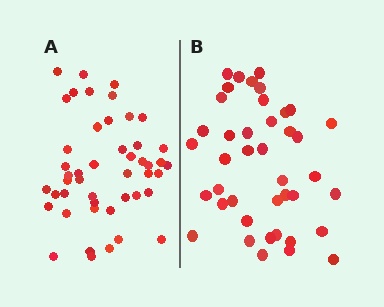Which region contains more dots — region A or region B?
Region A (the left region) has more dots.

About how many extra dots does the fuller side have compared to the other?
Region A has about 6 more dots than region B.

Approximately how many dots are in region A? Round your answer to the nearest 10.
About 50 dots. (The exact count is 47, which rounds to 50.)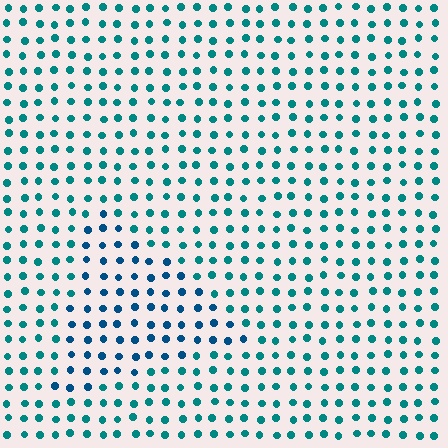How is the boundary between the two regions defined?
The boundary is defined purely by a slight shift in hue (about 28 degrees). Spacing, size, and orientation are identical on both sides.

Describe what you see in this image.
The image is filled with small teal elements in a uniform arrangement. A triangle-shaped region is visible where the elements are tinted to a slightly different hue, forming a subtle color boundary.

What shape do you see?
I see a triangle.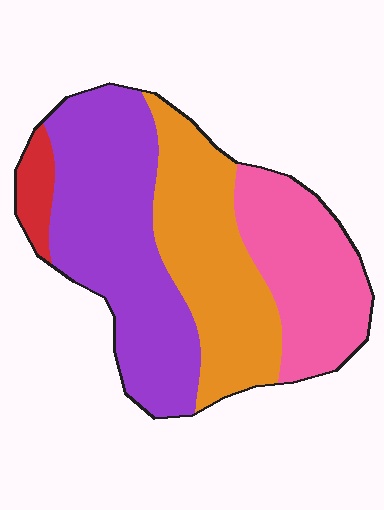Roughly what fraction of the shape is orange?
Orange takes up about one third (1/3) of the shape.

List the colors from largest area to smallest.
From largest to smallest: purple, orange, pink, red.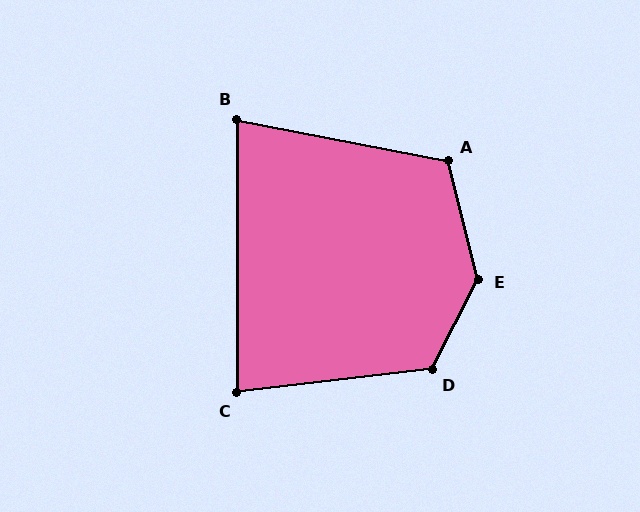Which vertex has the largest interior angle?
E, at approximately 139 degrees.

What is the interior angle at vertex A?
Approximately 115 degrees (obtuse).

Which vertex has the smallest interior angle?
B, at approximately 79 degrees.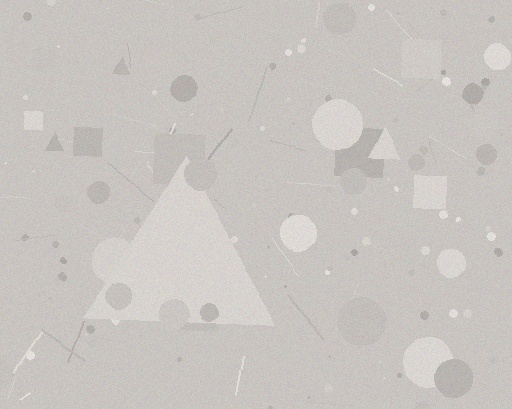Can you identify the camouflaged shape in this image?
The camouflaged shape is a triangle.